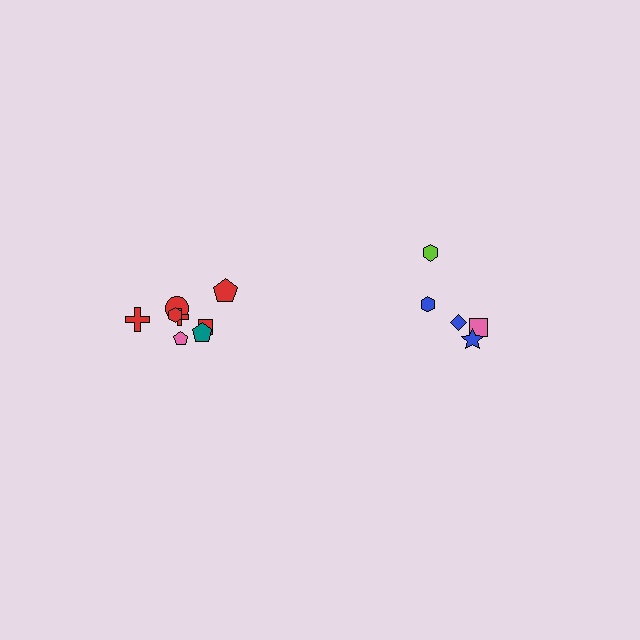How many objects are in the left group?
There are 8 objects.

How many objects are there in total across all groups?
There are 13 objects.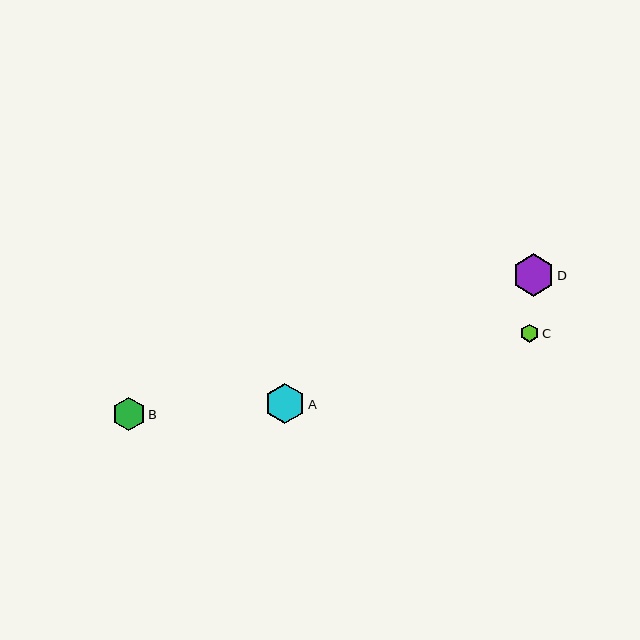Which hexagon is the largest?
Hexagon D is the largest with a size of approximately 42 pixels.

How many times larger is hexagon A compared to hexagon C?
Hexagon A is approximately 2.2 times the size of hexagon C.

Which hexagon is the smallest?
Hexagon C is the smallest with a size of approximately 18 pixels.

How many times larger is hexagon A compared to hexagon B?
Hexagon A is approximately 1.2 times the size of hexagon B.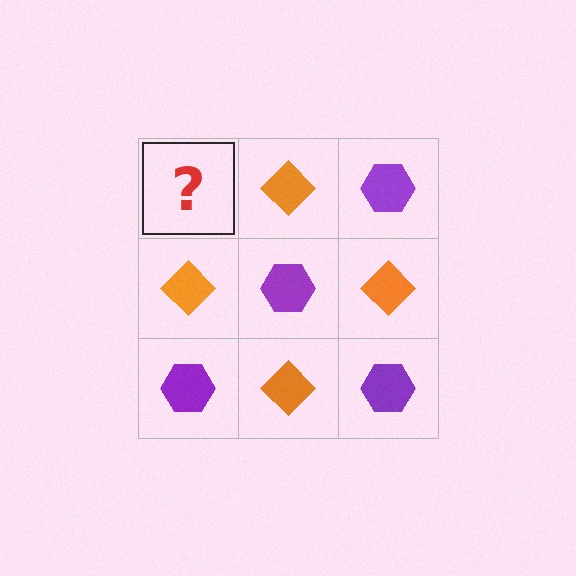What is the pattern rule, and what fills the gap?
The rule is that it alternates purple hexagon and orange diamond in a checkerboard pattern. The gap should be filled with a purple hexagon.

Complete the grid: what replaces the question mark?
The question mark should be replaced with a purple hexagon.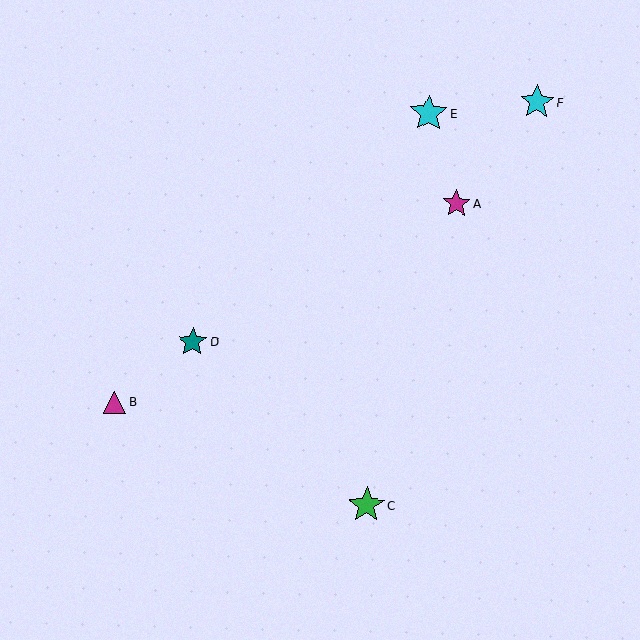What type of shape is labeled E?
Shape E is a cyan star.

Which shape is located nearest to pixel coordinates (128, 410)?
The magenta triangle (labeled B) at (114, 402) is nearest to that location.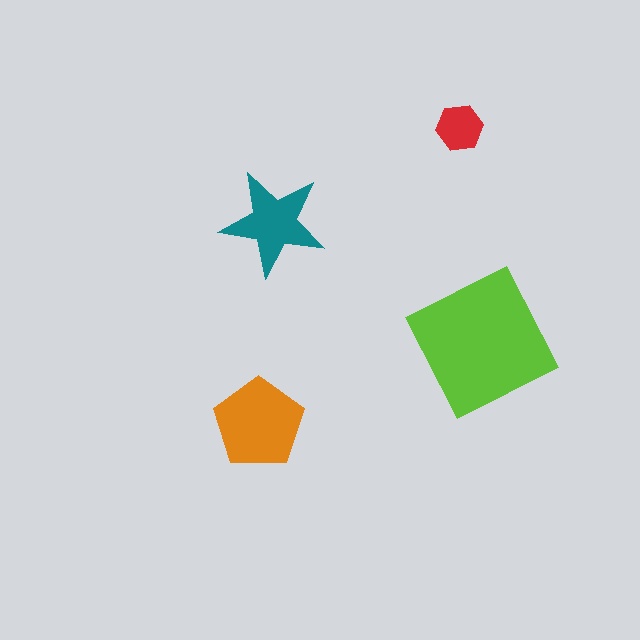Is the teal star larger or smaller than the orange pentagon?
Smaller.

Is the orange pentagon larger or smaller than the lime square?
Smaller.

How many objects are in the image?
There are 4 objects in the image.